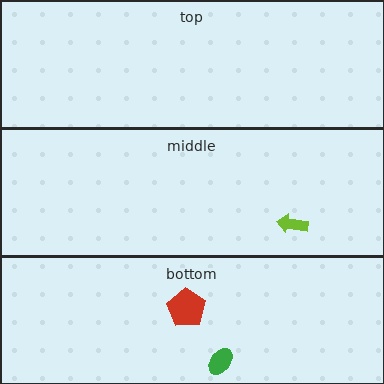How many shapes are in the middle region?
1.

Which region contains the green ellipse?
The bottom region.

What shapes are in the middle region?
The lime arrow.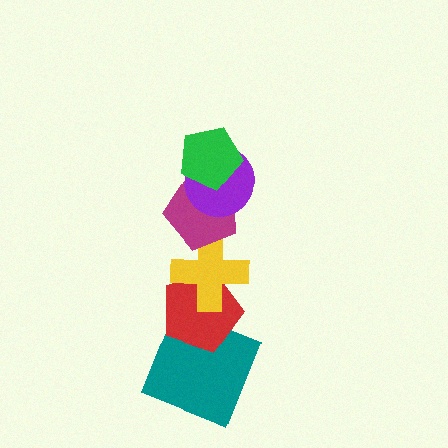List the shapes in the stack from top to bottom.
From top to bottom: the green pentagon, the purple circle, the magenta pentagon, the yellow cross, the red pentagon, the teal square.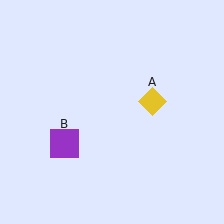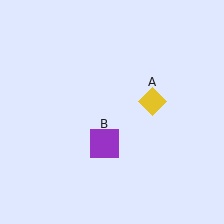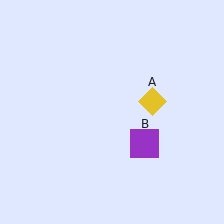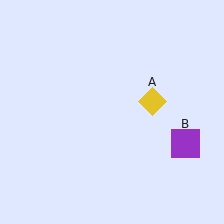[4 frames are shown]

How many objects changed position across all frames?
1 object changed position: purple square (object B).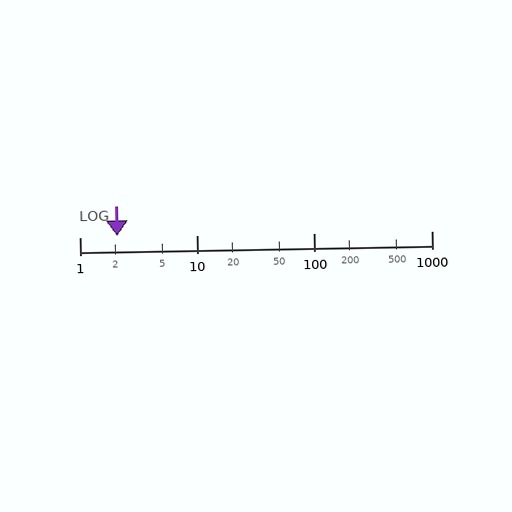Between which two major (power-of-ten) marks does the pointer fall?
The pointer is between 1 and 10.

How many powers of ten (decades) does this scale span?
The scale spans 3 decades, from 1 to 1000.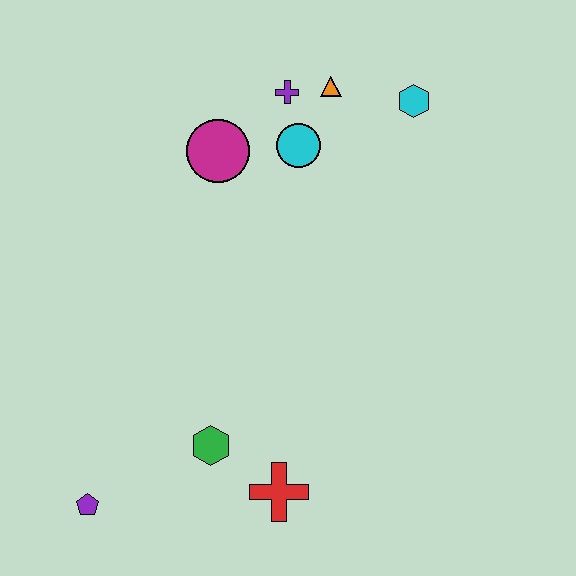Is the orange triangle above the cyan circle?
Yes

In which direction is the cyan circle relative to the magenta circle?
The cyan circle is to the right of the magenta circle.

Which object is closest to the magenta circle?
The cyan circle is closest to the magenta circle.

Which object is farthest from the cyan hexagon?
The purple pentagon is farthest from the cyan hexagon.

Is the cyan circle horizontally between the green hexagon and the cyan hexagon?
Yes